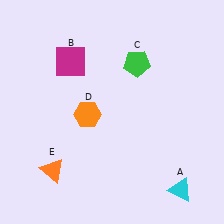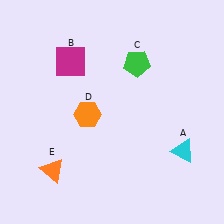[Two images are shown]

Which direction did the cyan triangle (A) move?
The cyan triangle (A) moved up.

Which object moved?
The cyan triangle (A) moved up.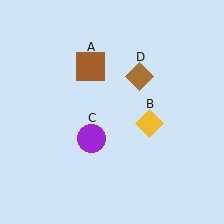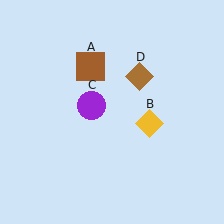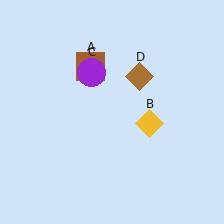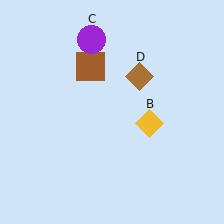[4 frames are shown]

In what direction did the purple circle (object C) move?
The purple circle (object C) moved up.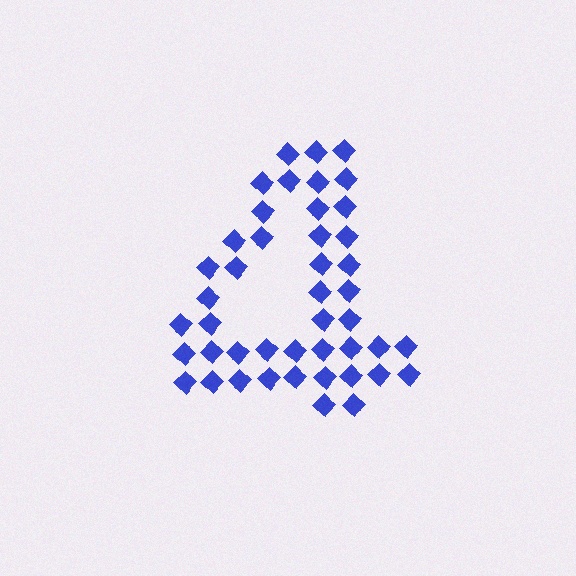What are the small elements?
The small elements are diamonds.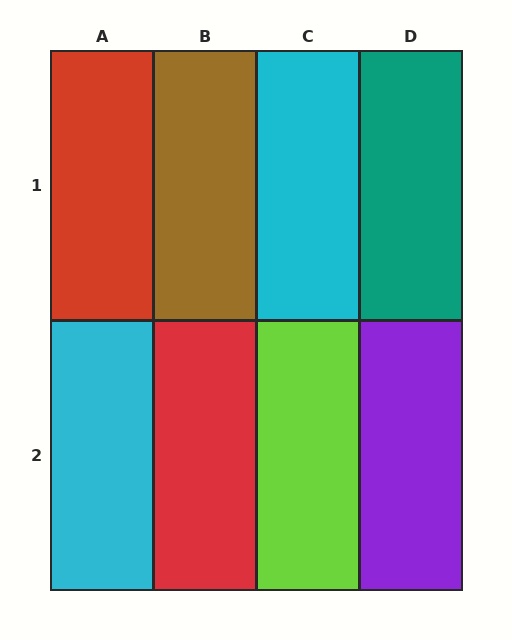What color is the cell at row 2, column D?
Purple.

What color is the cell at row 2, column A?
Cyan.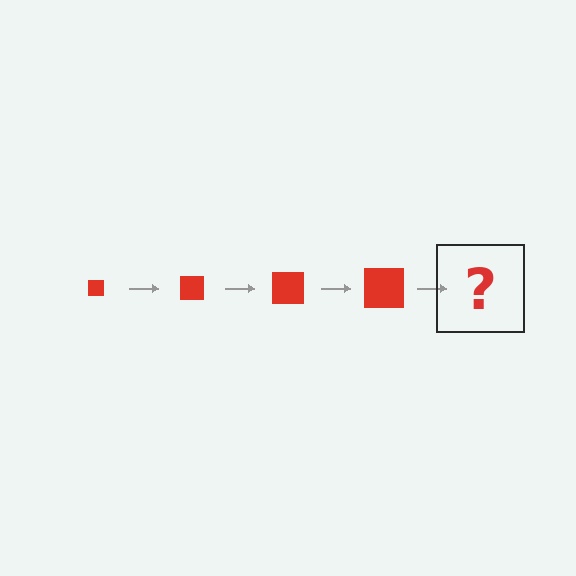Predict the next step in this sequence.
The next step is a red square, larger than the previous one.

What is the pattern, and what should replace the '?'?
The pattern is that the square gets progressively larger each step. The '?' should be a red square, larger than the previous one.